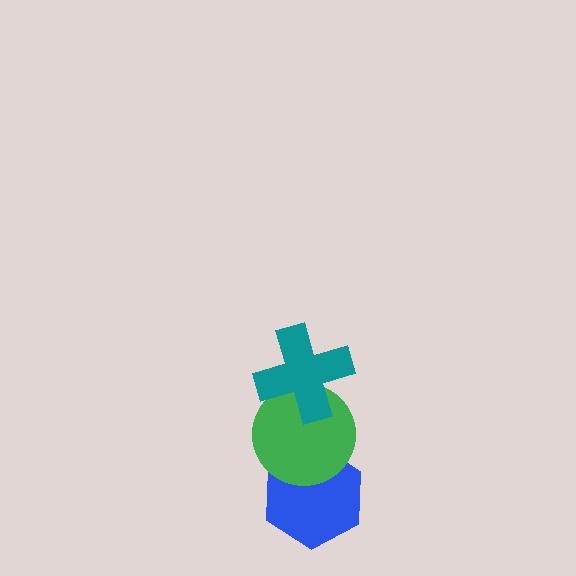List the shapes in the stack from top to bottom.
From top to bottom: the teal cross, the green circle, the blue hexagon.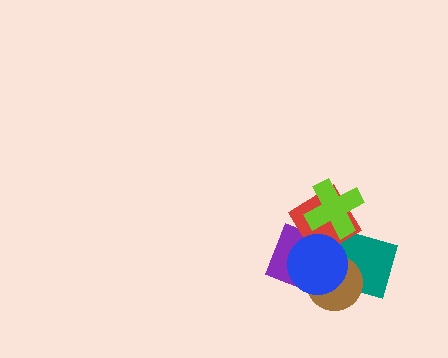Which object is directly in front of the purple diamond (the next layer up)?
The brown circle is directly in front of the purple diamond.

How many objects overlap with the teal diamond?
5 objects overlap with the teal diamond.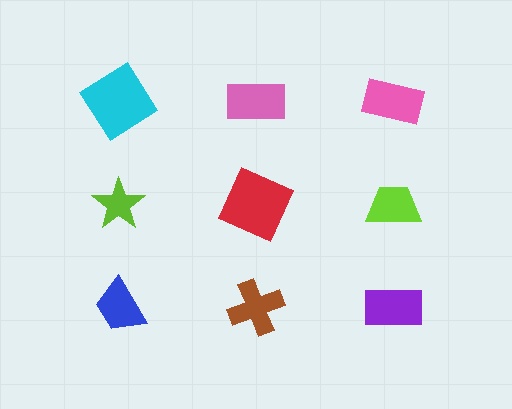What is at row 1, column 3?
A pink rectangle.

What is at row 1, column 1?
A cyan diamond.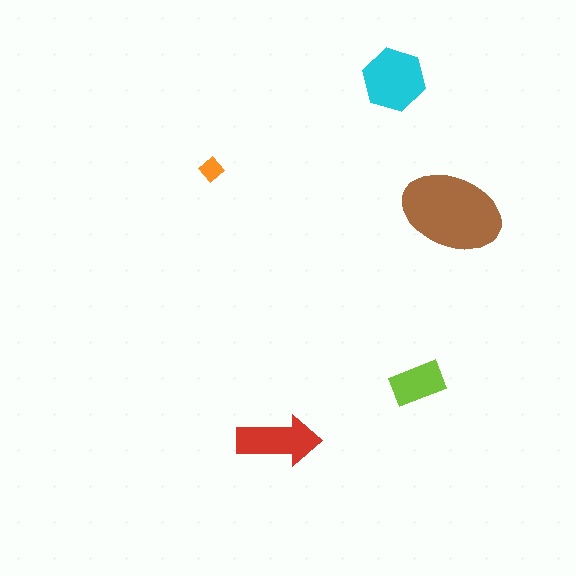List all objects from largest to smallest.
The brown ellipse, the cyan hexagon, the red arrow, the lime rectangle, the orange diamond.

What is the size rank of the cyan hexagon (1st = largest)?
2nd.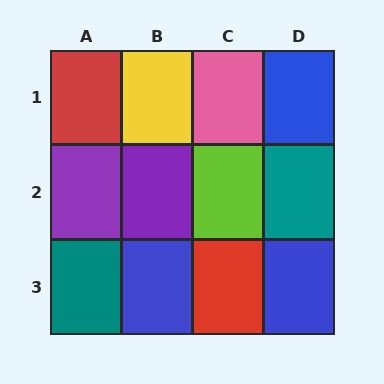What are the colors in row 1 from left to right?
Red, yellow, pink, blue.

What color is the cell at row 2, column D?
Teal.